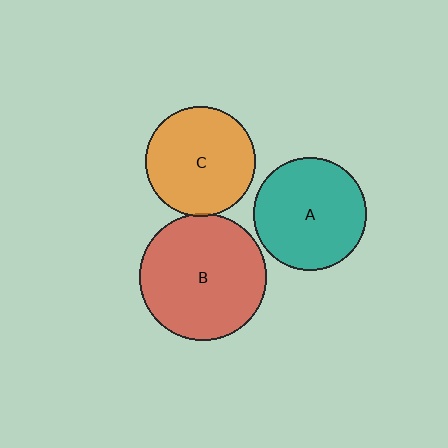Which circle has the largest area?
Circle B (red).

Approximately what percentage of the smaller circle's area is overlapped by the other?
Approximately 5%.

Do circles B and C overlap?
Yes.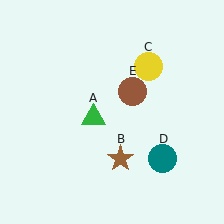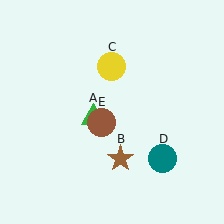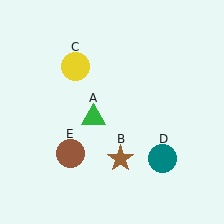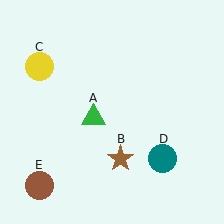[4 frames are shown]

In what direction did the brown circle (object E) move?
The brown circle (object E) moved down and to the left.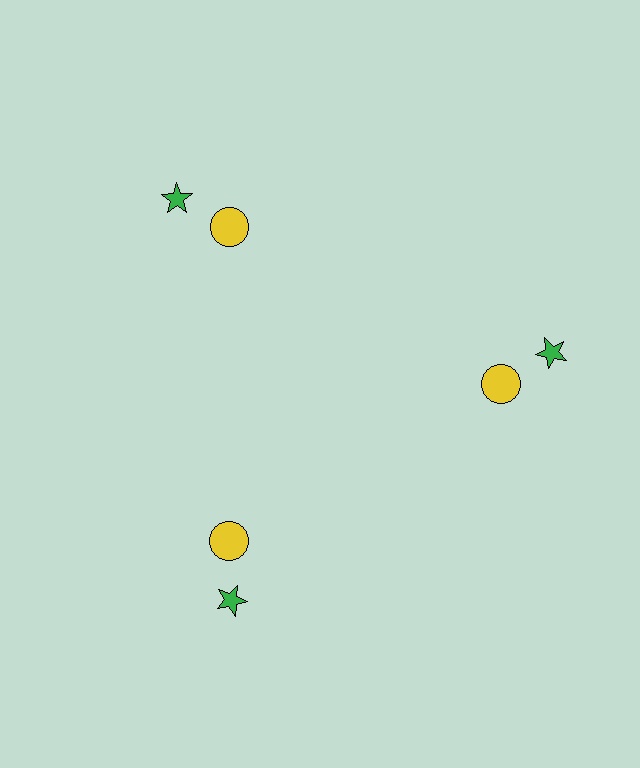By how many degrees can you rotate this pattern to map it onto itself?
The pattern maps onto itself every 120 degrees of rotation.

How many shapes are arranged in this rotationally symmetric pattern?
There are 6 shapes, arranged in 3 groups of 2.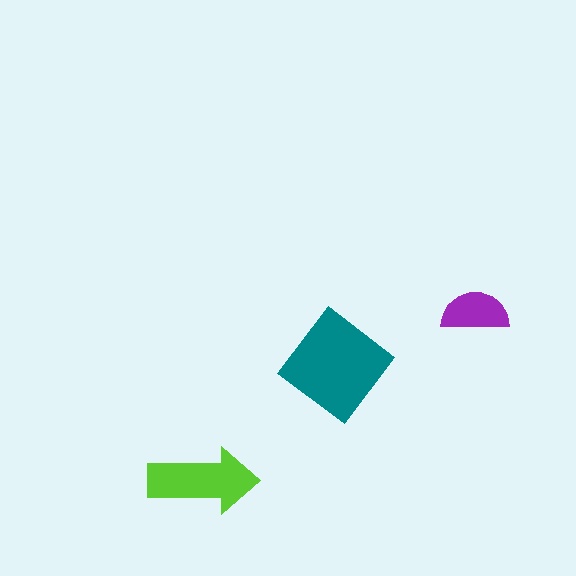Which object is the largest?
The teal diamond.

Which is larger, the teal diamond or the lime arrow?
The teal diamond.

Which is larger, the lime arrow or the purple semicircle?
The lime arrow.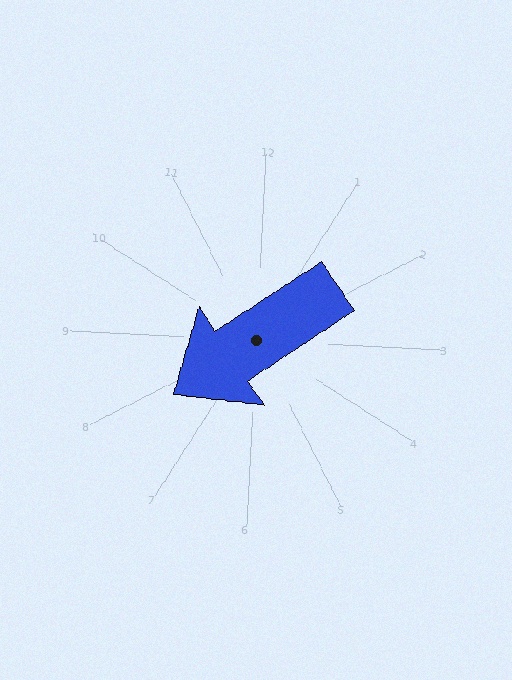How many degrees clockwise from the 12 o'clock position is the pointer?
Approximately 234 degrees.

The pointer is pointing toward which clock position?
Roughly 8 o'clock.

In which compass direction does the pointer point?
Southwest.